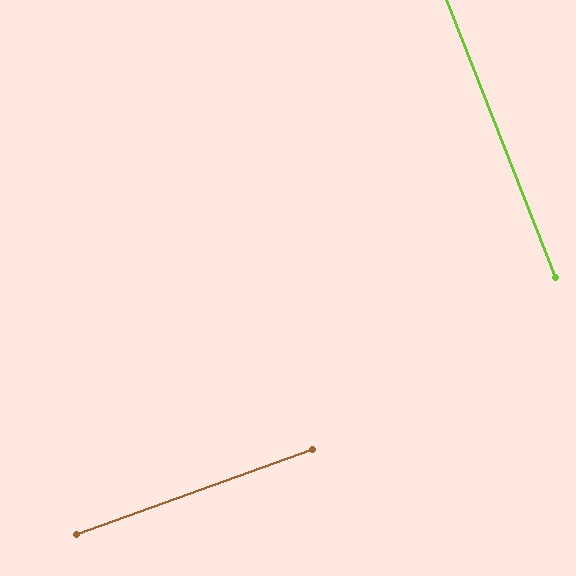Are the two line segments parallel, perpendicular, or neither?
Perpendicular — they meet at approximately 88°.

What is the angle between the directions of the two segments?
Approximately 88 degrees.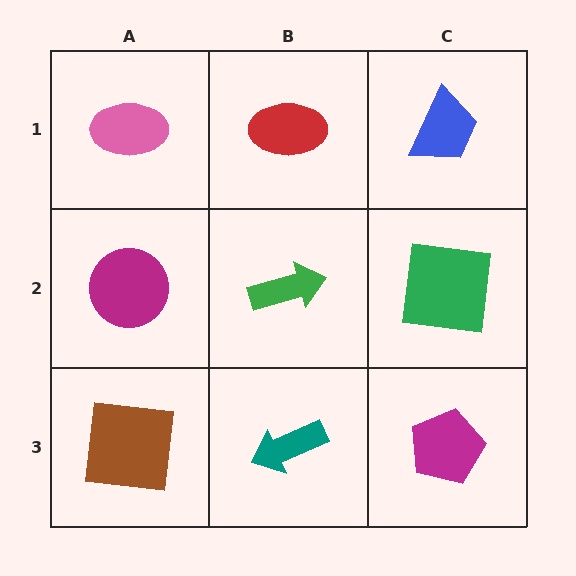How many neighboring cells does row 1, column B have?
3.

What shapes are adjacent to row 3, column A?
A magenta circle (row 2, column A), a teal arrow (row 3, column B).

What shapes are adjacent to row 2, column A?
A pink ellipse (row 1, column A), a brown square (row 3, column A), a green arrow (row 2, column B).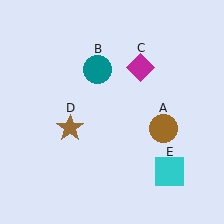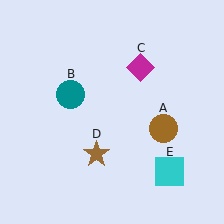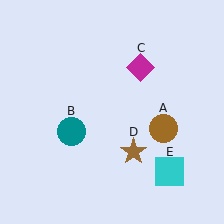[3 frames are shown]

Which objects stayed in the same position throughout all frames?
Brown circle (object A) and magenta diamond (object C) and cyan square (object E) remained stationary.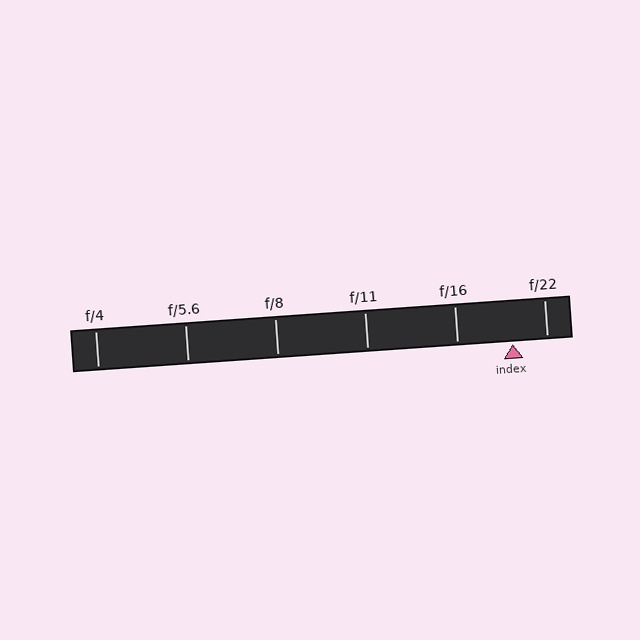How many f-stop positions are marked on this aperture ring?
There are 6 f-stop positions marked.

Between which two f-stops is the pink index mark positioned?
The index mark is between f/16 and f/22.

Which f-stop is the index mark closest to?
The index mark is closest to f/22.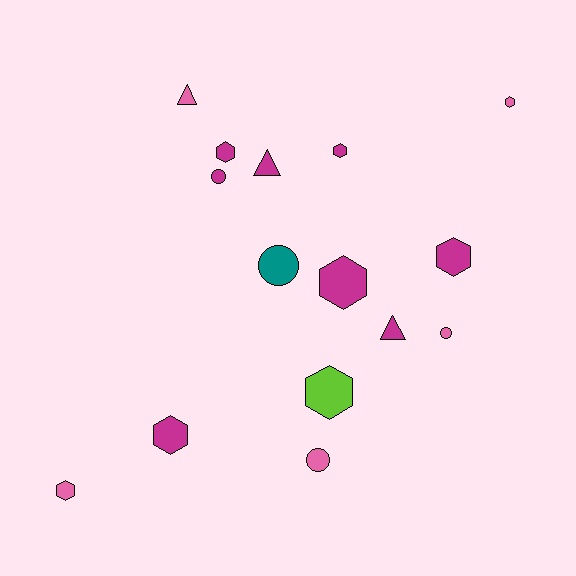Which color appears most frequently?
Magenta, with 8 objects.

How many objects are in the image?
There are 15 objects.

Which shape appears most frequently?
Hexagon, with 8 objects.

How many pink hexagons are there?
There are 2 pink hexagons.